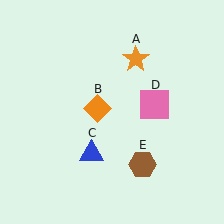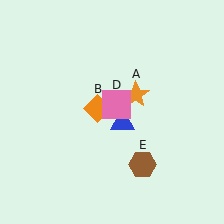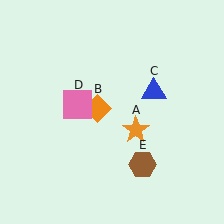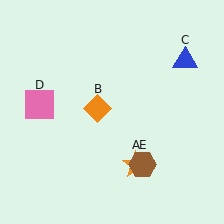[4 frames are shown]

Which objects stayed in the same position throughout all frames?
Orange diamond (object B) and brown hexagon (object E) remained stationary.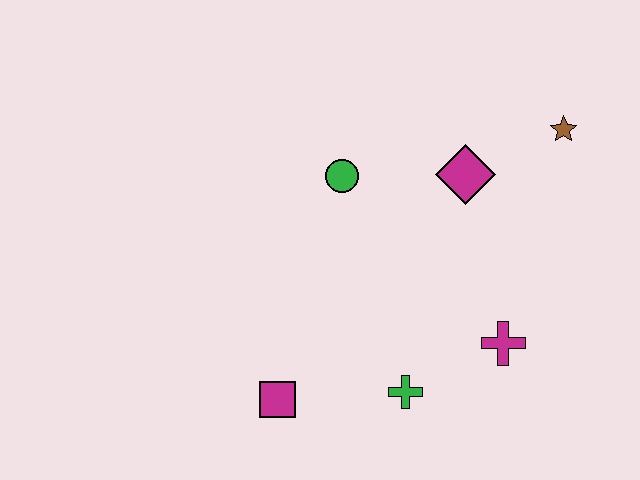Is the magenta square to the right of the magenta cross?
No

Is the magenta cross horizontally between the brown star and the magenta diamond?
Yes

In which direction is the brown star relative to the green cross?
The brown star is above the green cross.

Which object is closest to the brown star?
The magenta diamond is closest to the brown star.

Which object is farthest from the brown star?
The magenta square is farthest from the brown star.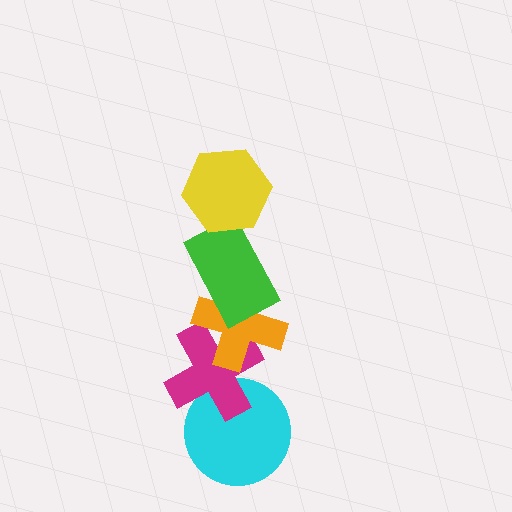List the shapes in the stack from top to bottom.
From top to bottom: the yellow hexagon, the green rectangle, the orange cross, the magenta cross, the cyan circle.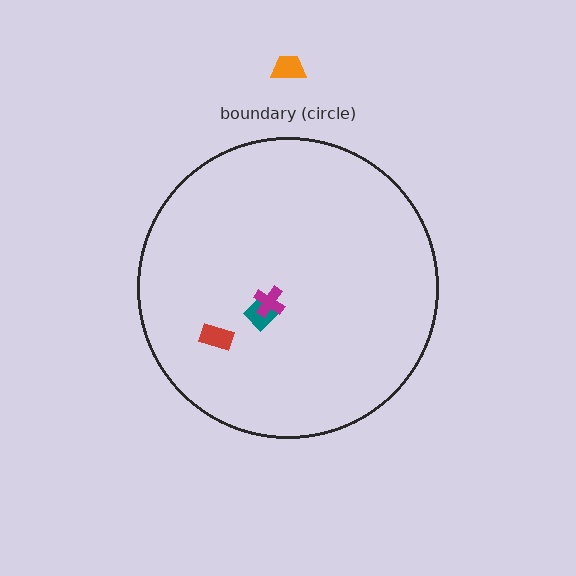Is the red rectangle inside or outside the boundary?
Inside.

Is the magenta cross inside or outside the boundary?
Inside.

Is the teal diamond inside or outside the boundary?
Inside.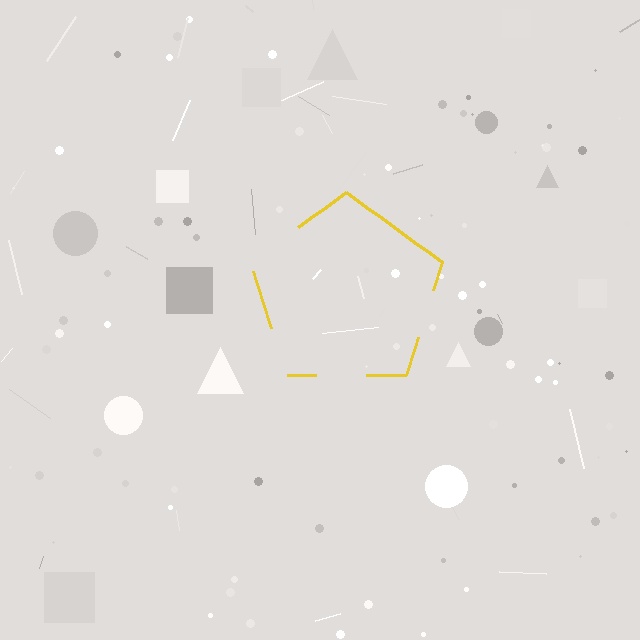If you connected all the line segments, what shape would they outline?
They would outline a pentagon.